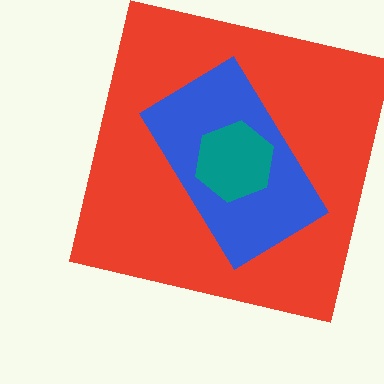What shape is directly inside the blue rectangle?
The teal hexagon.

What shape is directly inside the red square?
The blue rectangle.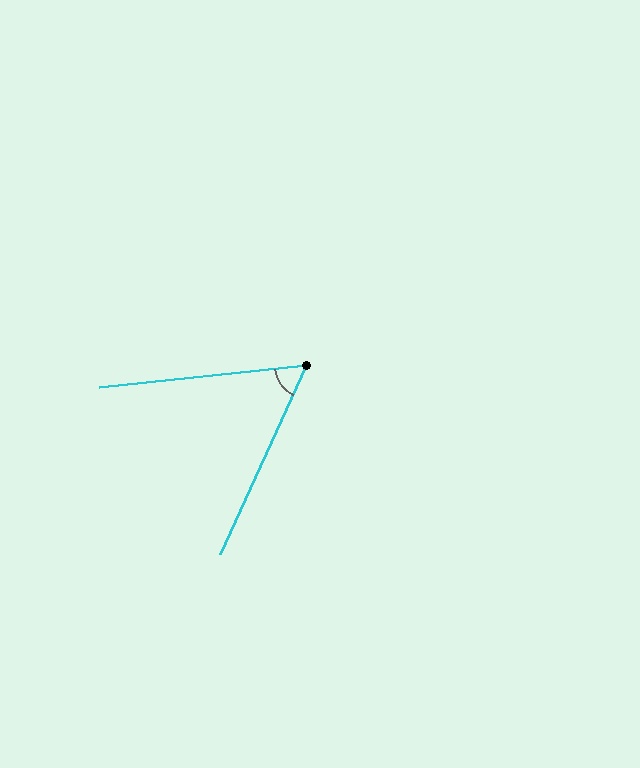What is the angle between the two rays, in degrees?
Approximately 60 degrees.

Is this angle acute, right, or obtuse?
It is acute.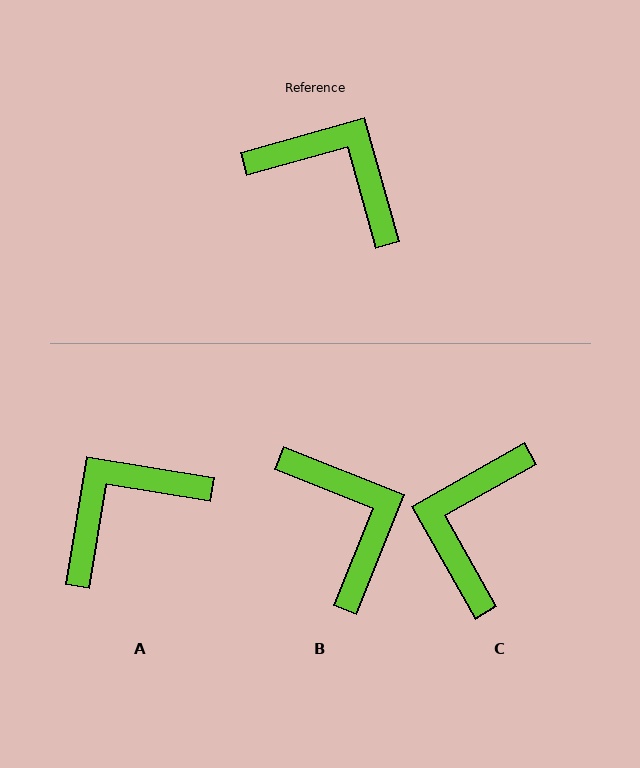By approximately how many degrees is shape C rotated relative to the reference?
Approximately 104 degrees counter-clockwise.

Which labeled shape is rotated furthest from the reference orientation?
C, about 104 degrees away.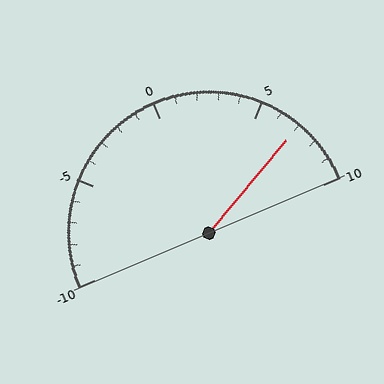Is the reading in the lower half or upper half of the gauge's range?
The reading is in the upper half of the range (-10 to 10).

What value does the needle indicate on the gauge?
The needle indicates approximately 7.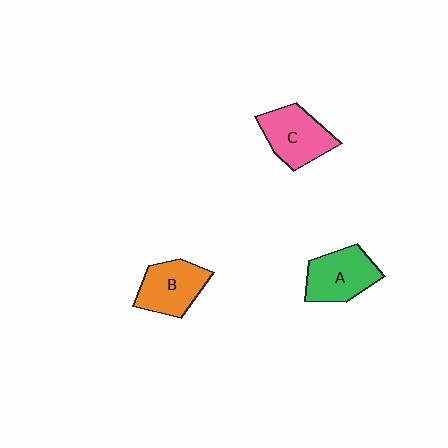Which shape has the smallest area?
Shape B (orange).